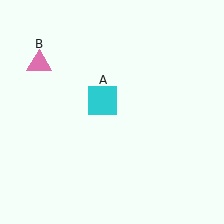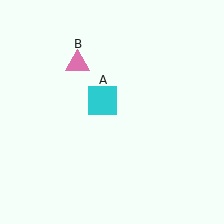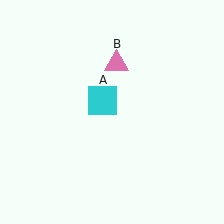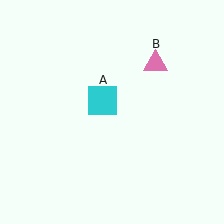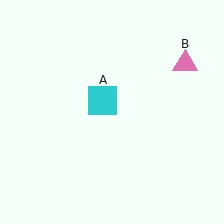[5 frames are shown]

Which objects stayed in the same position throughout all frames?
Cyan square (object A) remained stationary.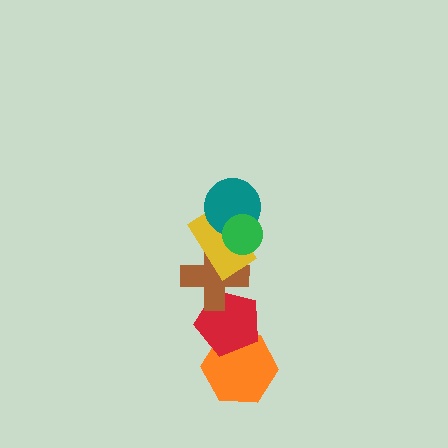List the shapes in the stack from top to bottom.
From top to bottom: the green circle, the teal circle, the yellow rectangle, the brown cross, the red pentagon, the orange hexagon.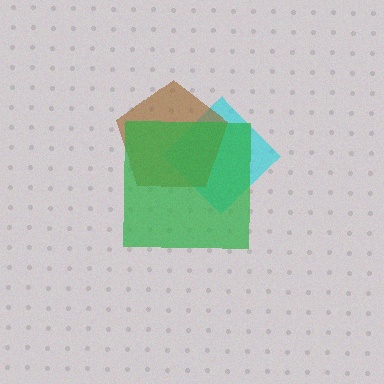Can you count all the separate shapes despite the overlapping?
Yes, there are 3 separate shapes.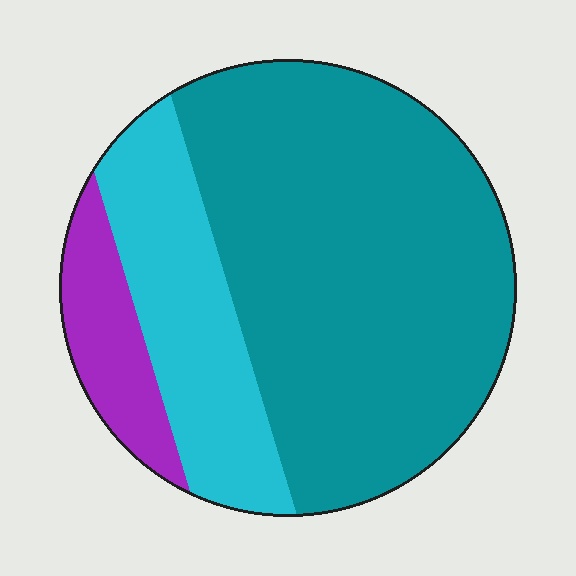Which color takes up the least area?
Purple, at roughly 10%.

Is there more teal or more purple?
Teal.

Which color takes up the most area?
Teal, at roughly 65%.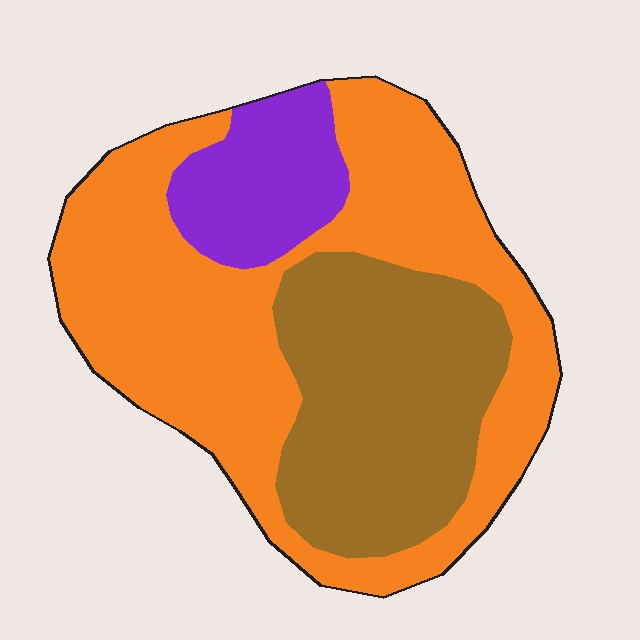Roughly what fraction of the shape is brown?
Brown takes up between a quarter and a half of the shape.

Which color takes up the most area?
Orange, at roughly 55%.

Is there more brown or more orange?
Orange.